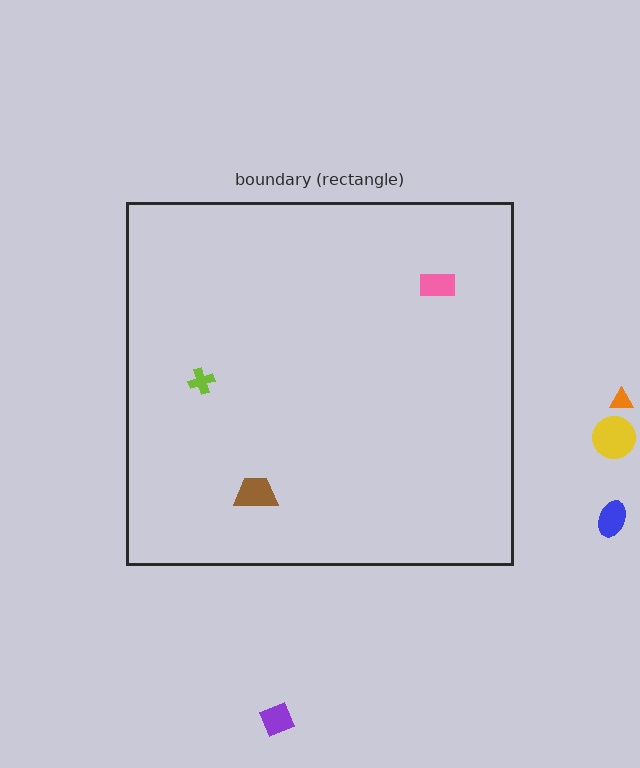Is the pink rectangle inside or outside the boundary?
Inside.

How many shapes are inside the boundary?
3 inside, 4 outside.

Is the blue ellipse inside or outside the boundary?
Outside.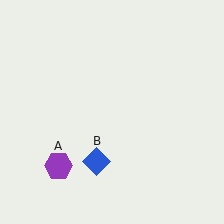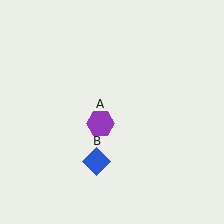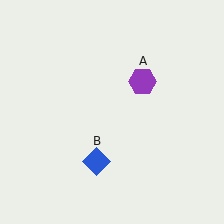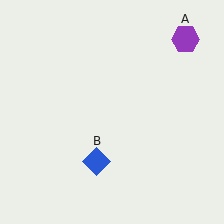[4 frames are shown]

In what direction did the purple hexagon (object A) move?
The purple hexagon (object A) moved up and to the right.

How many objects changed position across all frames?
1 object changed position: purple hexagon (object A).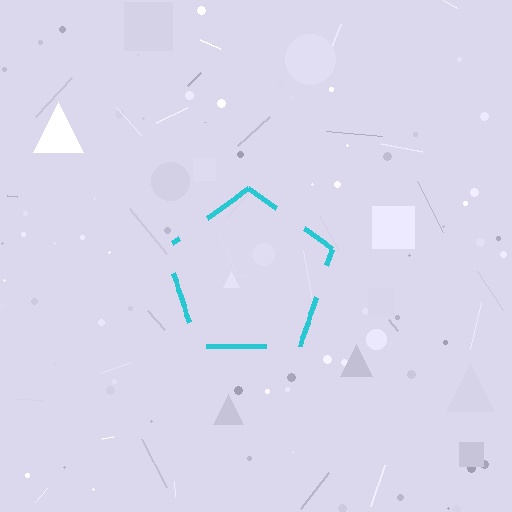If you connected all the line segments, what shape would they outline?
They would outline a pentagon.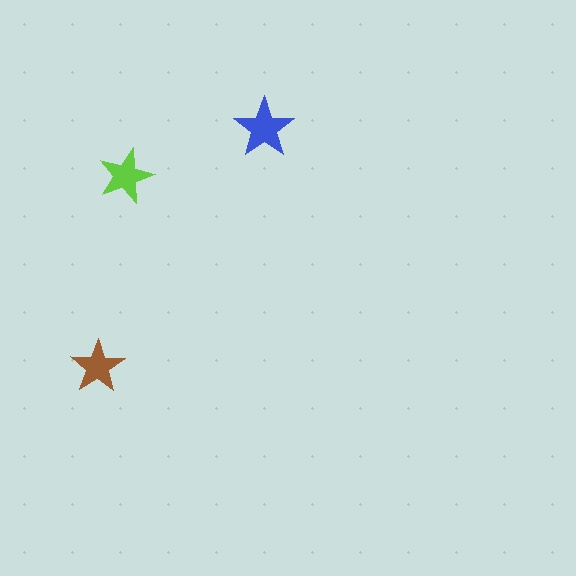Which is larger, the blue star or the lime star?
The blue one.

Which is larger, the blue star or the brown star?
The blue one.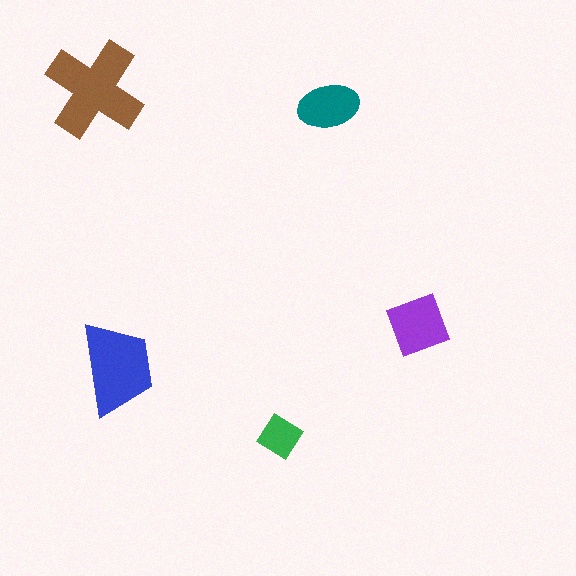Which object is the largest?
The brown cross.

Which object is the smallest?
The green diamond.